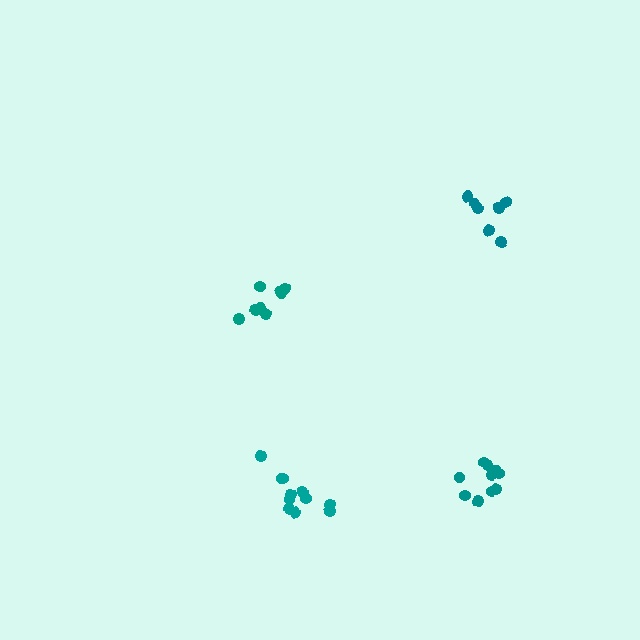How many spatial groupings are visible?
There are 4 spatial groupings.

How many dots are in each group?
Group 1: 7 dots, Group 2: 10 dots, Group 3: 11 dots, Group 4: 8 dots (36 total).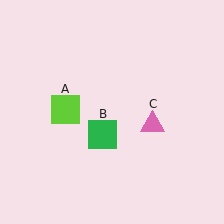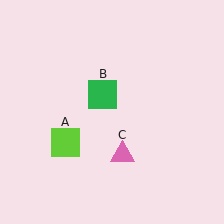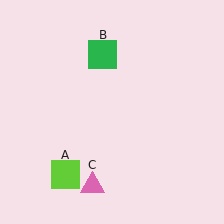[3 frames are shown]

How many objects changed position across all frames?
3 objects changed position: lime square (object A), green square (object B), pink triangle (object C).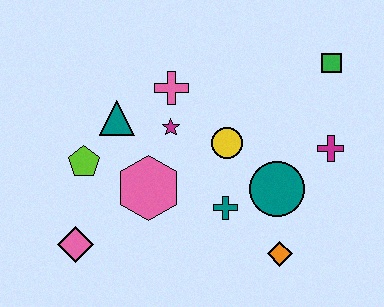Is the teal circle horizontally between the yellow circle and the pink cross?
No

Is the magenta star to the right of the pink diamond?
Yes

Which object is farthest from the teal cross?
The green square is farthest from the teal cross.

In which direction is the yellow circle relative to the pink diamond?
The yellow circle is to the right of the pink diamond.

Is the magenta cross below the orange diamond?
No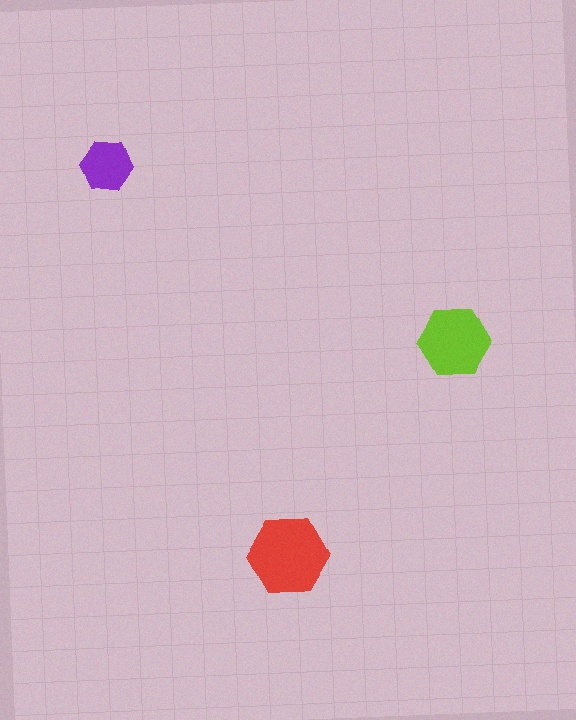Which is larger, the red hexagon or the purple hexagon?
The red one.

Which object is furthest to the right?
The lime hexagon is rightmost.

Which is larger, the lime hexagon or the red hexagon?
The red one.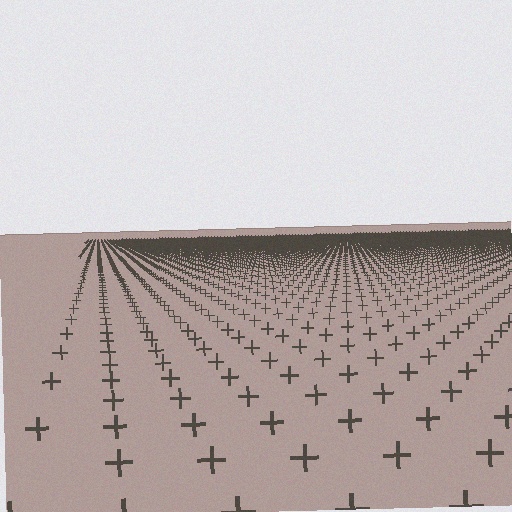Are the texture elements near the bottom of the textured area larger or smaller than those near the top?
Larger. Near the bottom, elements are closer to the viewer and appear at a bigger on-screen size.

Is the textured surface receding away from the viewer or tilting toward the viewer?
The surface is receding away from the viewer. Texture elements get smaller and denser toward the top.